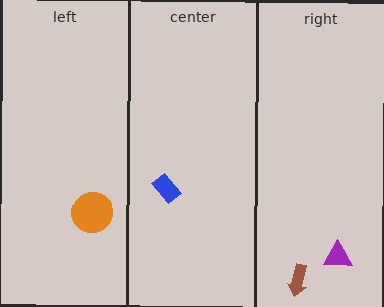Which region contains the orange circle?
The left region.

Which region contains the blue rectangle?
The center region.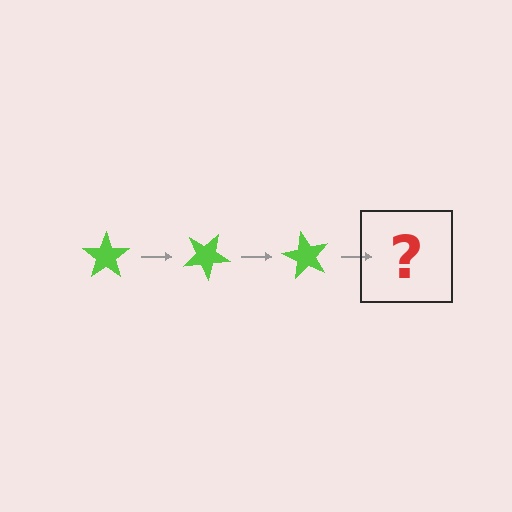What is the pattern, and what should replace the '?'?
The pattern is that the star rotates 30 degrees each step. The '?' should be a lime star rotated 90 degrees.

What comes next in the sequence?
The next element should be a lime star rotated 90 degrees.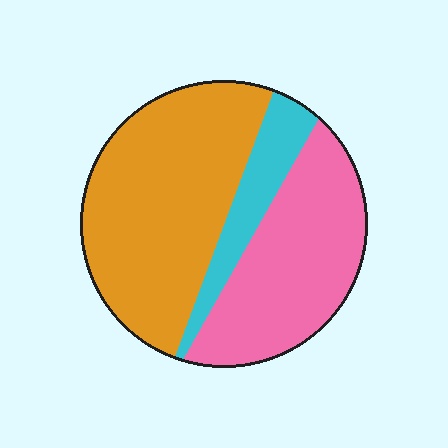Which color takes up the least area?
Cyan, at roughly 15%.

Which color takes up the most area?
Orange, at roughly 50%.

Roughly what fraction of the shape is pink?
Pink covers 36% of the shape.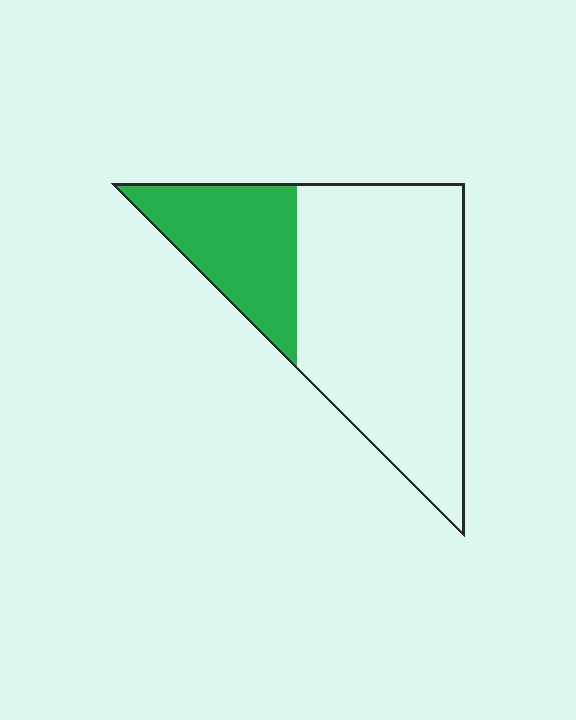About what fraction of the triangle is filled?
About one quarter (1/4).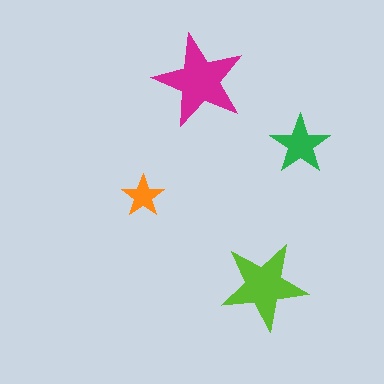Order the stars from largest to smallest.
the magenta one, the lime one, the green one, the orange one.